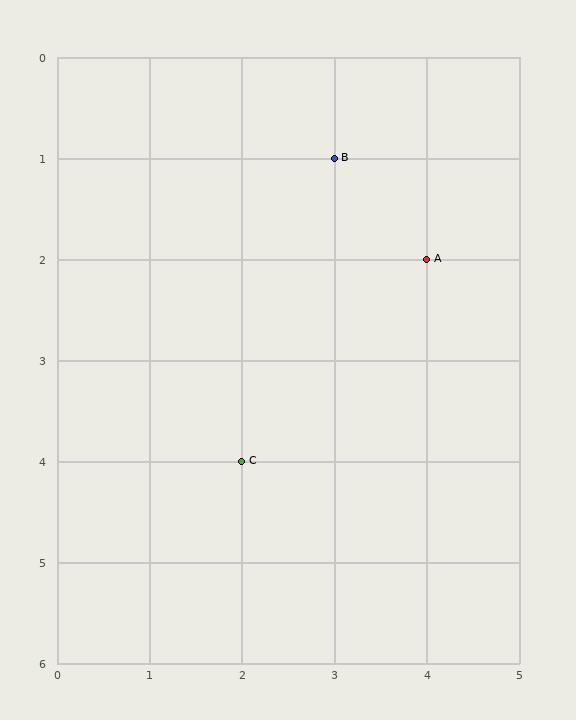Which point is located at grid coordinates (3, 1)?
Point B is at (3, 1).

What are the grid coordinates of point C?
Point C is at grid coordinates (2, 4).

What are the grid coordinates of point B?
Point B is at grid coordinates (3, 1).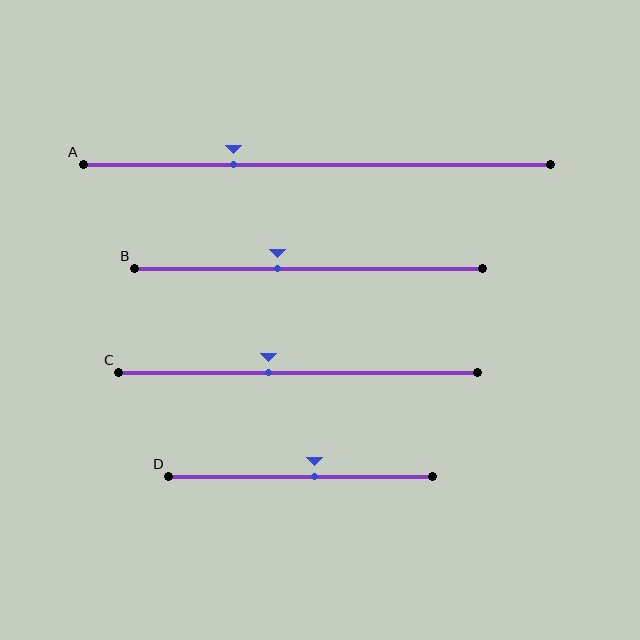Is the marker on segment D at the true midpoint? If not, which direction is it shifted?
No, the marker on segment D is shifted to the right by about 5% of the segment length.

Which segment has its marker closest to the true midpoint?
Segment D has its marker closest to the true midpoint.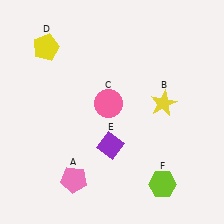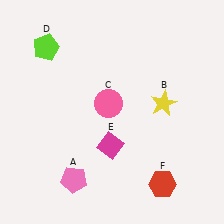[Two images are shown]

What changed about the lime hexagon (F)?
In Image 1, F is lime. In Image 2, it changed to red.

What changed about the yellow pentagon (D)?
In Image 1, D is yellow. In Image 2, it changed to lime.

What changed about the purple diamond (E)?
In Image 1, E is purple. In Image 2, it changed to magenta.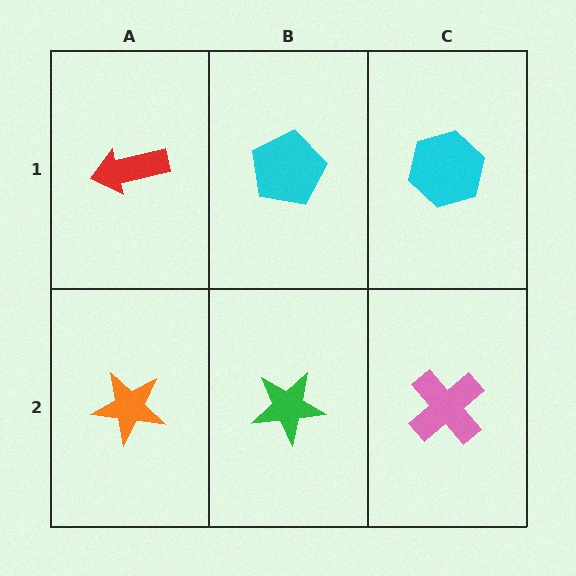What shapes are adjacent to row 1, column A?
An orange star (row 2, column A), a cyan pentagon (row 1, column B).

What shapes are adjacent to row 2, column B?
A cyan pentagon (row 1, column B), an orange star (row 2, column A), a pink cross (row 2, column C).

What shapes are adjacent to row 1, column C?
A pink cross (row 2, column C), a cyan pentagon (row 1, column B).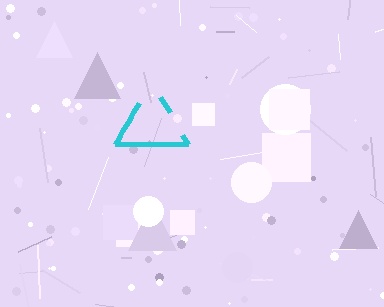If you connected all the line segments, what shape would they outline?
They would outline a triangle.